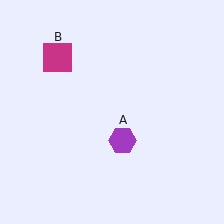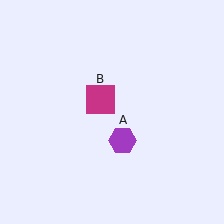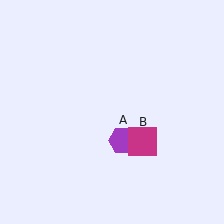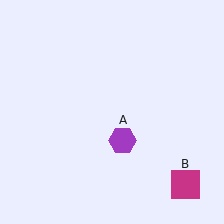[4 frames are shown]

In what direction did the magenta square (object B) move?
The magenta square (object B) moved down and to the right.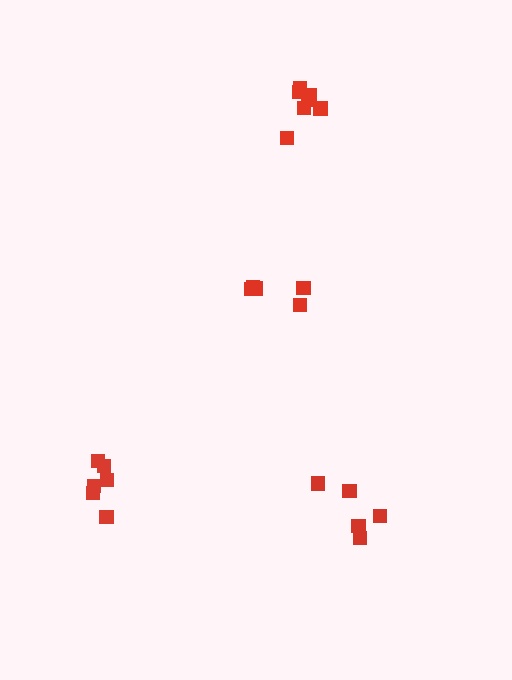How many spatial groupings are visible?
There are 4 spatial groupings.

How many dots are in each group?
Group 1: 5 dots, Group 2: 7 dots, Group 3: 7 dots, Group 4: 5 dots (24 total).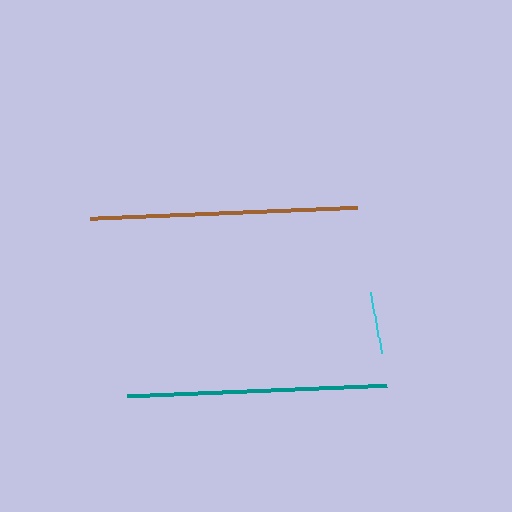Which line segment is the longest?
The brown line is the longest at approximately 268 pixels.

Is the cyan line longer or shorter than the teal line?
The teal line is longer than the cyan line.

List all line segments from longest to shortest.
From longest to shortest: brown, teal, cyan.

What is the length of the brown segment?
The brown segment is approximately 268 pixels long.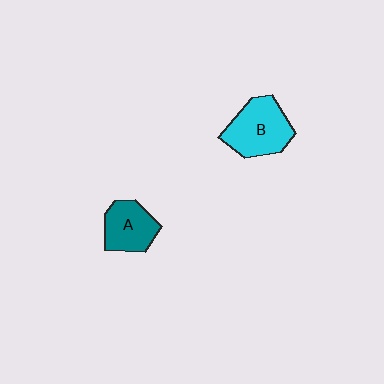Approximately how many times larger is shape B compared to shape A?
Approximately 1.4 times.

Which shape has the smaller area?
Shape A (teal).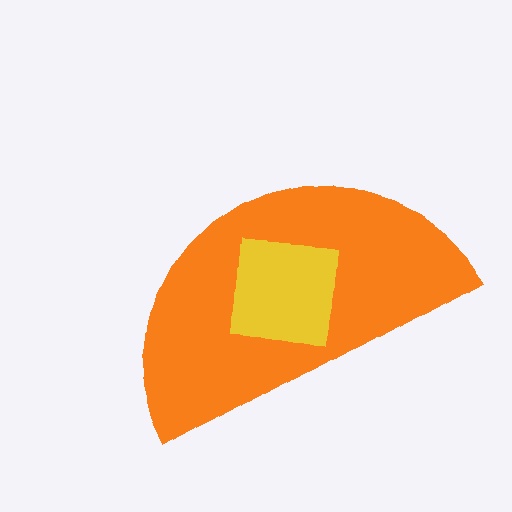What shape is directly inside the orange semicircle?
The yellow square.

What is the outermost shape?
The orange semicircle.